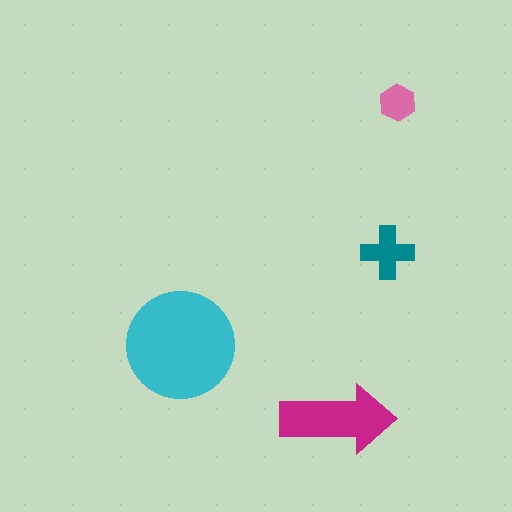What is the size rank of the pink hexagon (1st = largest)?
4th.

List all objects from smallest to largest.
The pink hexagon, the teal cross, the magenta arrow, the cyan circle.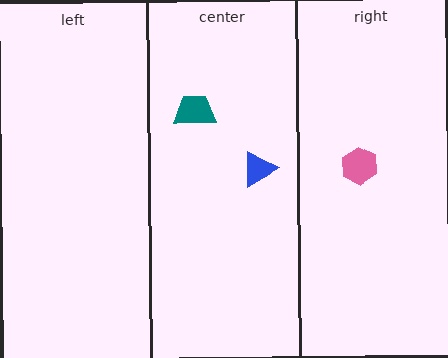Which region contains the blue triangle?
The center region.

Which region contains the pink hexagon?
The right region.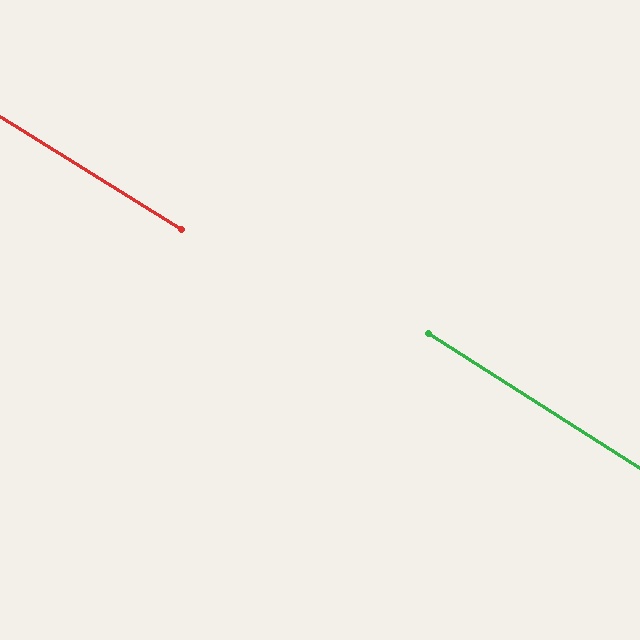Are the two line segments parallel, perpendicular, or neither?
Parallel — their directions differ by only 0.9°.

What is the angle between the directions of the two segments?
Approximately 1 degree.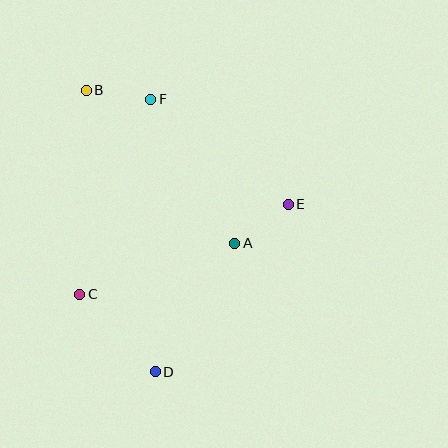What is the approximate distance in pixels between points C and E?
The distance between C and E is approximately 227 pixels.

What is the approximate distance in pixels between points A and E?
The distance between A and E is approximately 66 pixels.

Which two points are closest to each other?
Points B and F are closest to each other.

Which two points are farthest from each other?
Points B and D are farthest from each other.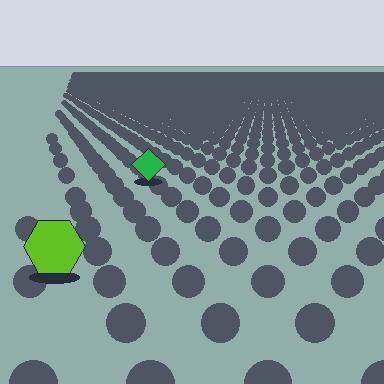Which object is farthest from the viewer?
The green diamond is farthest from the viewer. It appears smaller and the ground texture around it is denser.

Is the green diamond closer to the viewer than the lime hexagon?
No. The lime hexagon is closer — you can tell from the texture gradient: the ground texture is coarser near it.